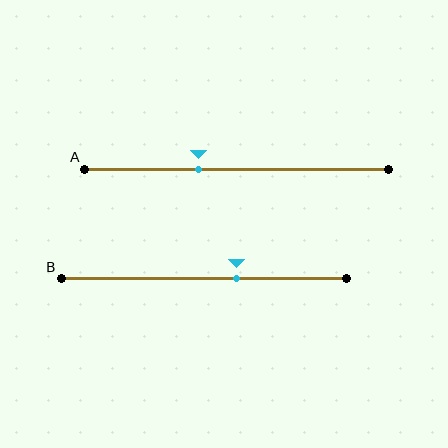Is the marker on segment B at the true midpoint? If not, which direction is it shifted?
No, the marker on segment B is shifted to the right by about 11% of the segment length.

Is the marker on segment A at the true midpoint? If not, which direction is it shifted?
No, the marker on segment A is shifted to the left by about 13% of the segment length.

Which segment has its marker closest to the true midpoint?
Segment B has its marker closest to the true midpoint.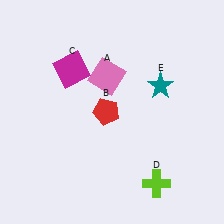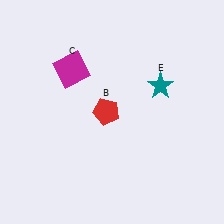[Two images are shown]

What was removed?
The pink square (A), the lime cross (D) were removed in Image 2.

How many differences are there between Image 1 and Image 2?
There are 2 differences between the two images.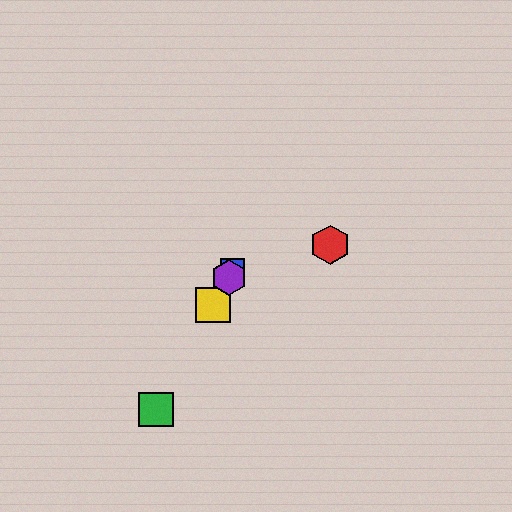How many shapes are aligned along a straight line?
4 shapes (the blue square, the green square, the yellow square, the purple hexagon) are aligned along a straight line.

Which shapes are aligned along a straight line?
The blue square, the green square, the yellow square, the purple hexagon are aligned along a straight line.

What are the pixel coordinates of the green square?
The green square is at (156, 410).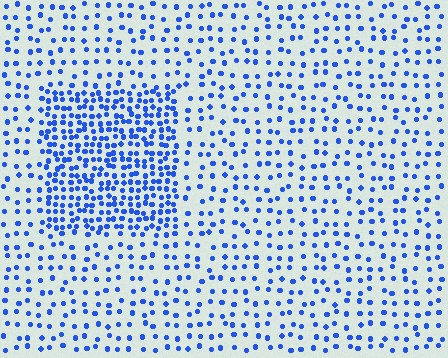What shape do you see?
I see a rectangle.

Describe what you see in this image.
The image contains small blue elements arranged at two different densities. A rectangle-shaped region is visible where the elements are more densely packed than the surrounding area.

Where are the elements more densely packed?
The elements are more densely packed inside the rectangle boundary.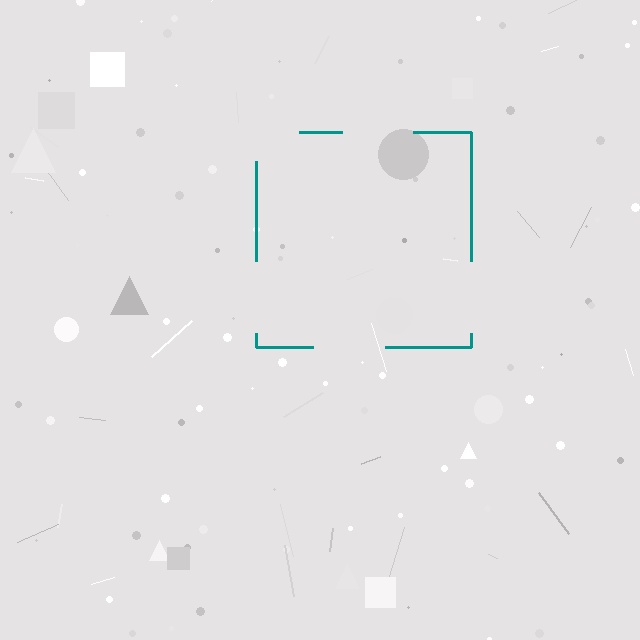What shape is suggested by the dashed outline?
The dashed outline suggests a square.